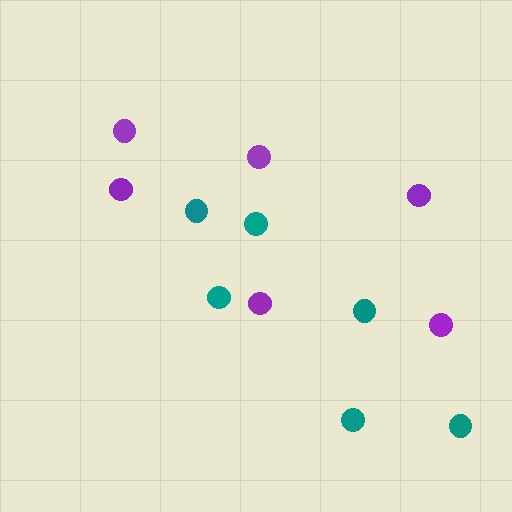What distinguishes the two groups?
There are 2 groups: one group of teal circles (6) and one group of purple circles (6).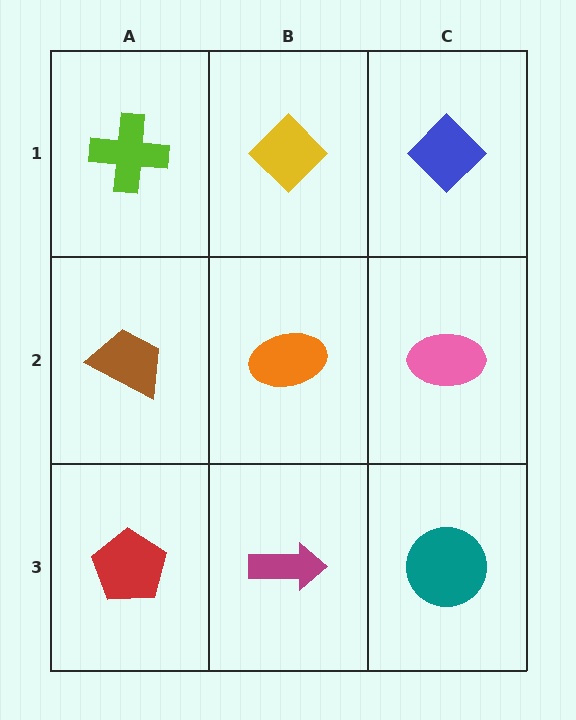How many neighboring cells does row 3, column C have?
2.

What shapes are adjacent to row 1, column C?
A pink ellipse (row 2, column C), a yellow diamond (row 1, column B).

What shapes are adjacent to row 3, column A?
A brown trapezoid (row 2, column A), a magenta arrow (row 3, column B).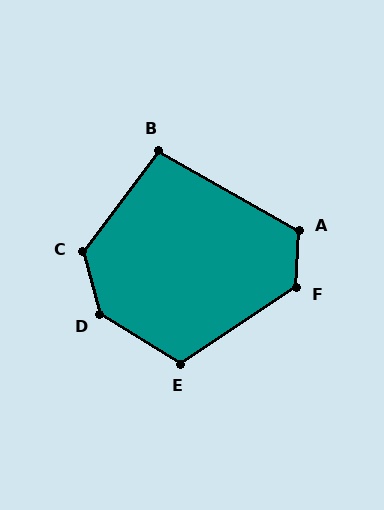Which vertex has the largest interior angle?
D, at approximately 137 degrees.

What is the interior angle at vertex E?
Approximately 115 degrees (obtuse).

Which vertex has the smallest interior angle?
B, at approximately 97 degrees.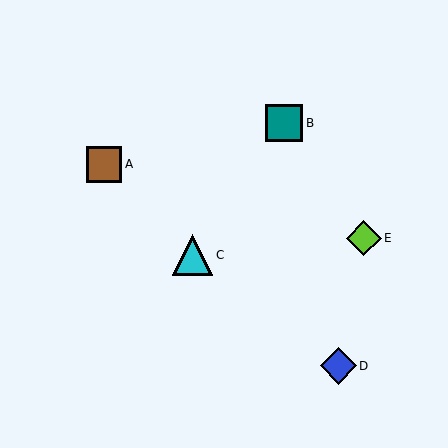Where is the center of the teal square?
The center of the teal square is at (284, 123).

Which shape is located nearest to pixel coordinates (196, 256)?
The cyan triangle (labeled C) at (193, 255) is nearest to that location.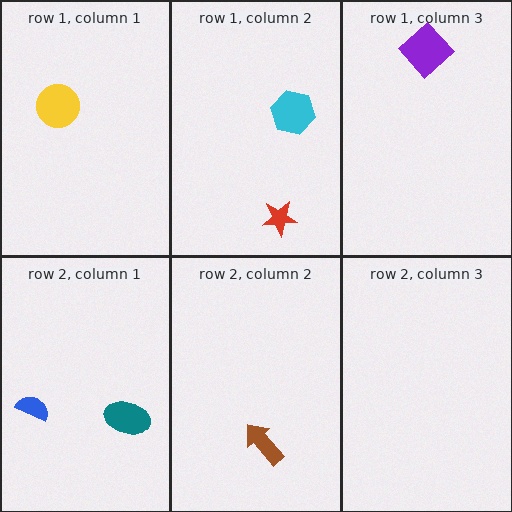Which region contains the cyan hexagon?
The row 1, column 2 region.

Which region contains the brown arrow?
The row 2, column 2 region.